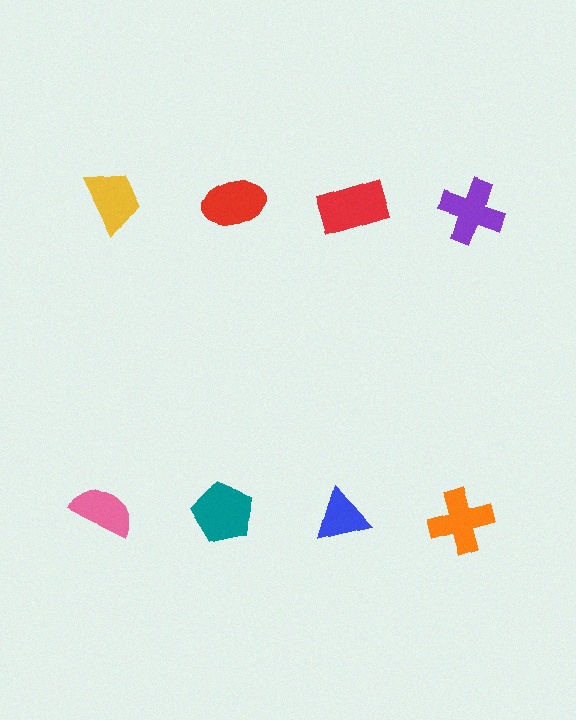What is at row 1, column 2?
A red ellipse.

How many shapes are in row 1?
4 shapes.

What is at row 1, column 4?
A purple cross.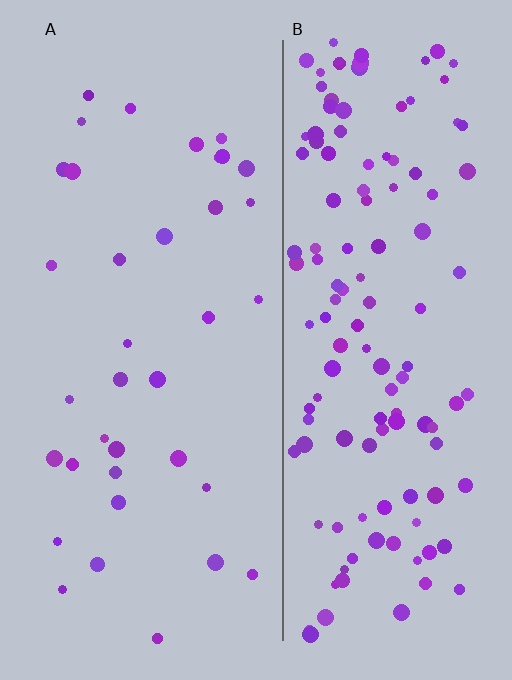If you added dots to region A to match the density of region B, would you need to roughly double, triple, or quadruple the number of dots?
Approximately quadruple.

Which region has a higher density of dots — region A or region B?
B (the right).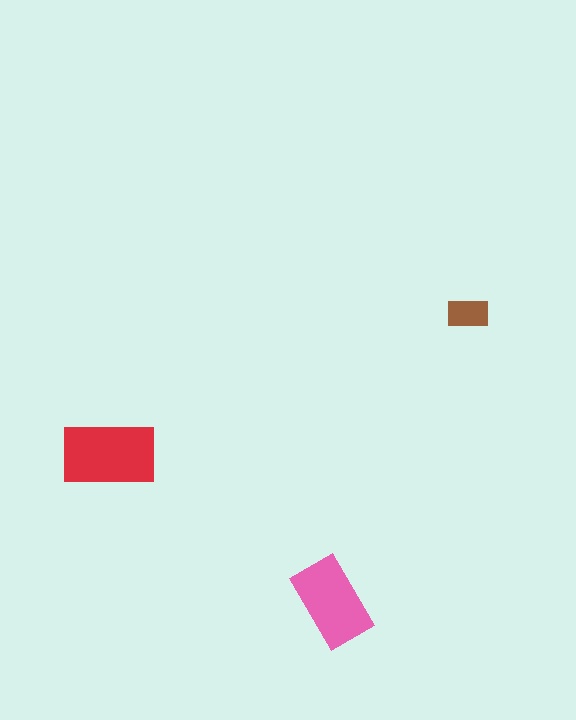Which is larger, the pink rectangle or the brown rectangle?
The pink one.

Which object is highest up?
The brown rectangle is topmost.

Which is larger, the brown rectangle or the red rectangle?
The red one.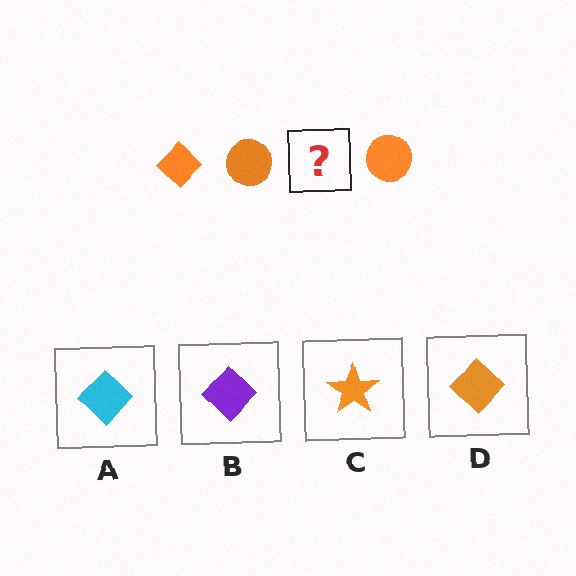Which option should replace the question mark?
Option D.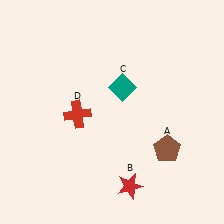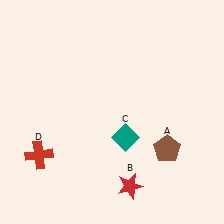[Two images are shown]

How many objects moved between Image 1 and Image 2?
2 objects moved between the two images.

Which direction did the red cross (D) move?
The red cross (D) moved down.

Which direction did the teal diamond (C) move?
The teal diamond (C) moved down.